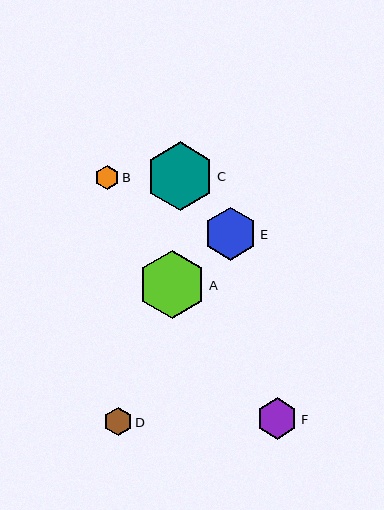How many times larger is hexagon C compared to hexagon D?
Hexagon C is approximately 2.4 times the size of hexagon D.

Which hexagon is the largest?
Hexagon C is the largest with a size of approximately 69 pixels.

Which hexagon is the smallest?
Hexagon B is the smallest with a size of approximately 24 pixels.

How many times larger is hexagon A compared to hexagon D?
Hexagon A is approximately 2.4 times the size of hexagon D.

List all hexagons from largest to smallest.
From largest to smallest: C, A, E, F, D, B.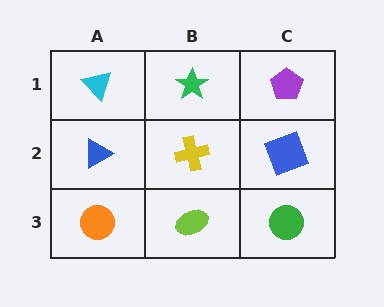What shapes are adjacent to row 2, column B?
A green star (row 1, column B), a lime ellipse (row 3, column B), a blue triangle (row 2, column A), a blue square (row 2, column C).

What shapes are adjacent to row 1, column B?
A yellow cross (row 2, column B), a cyan triangle (row 1, column A), a purple pentagon (row 1, column C).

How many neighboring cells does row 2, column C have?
3.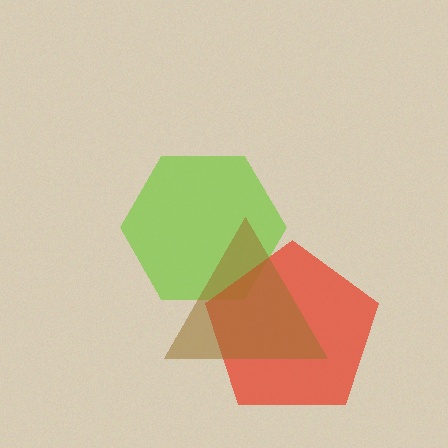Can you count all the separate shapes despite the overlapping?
Yes, there are 3 separate shapes.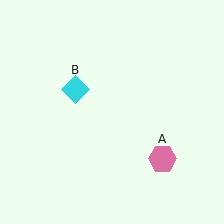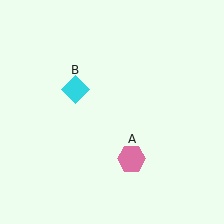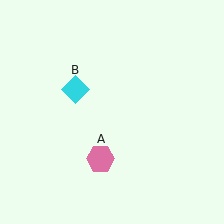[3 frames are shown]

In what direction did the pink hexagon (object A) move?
The pink hexagon (object A) moved left.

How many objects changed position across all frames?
1 object changed position: pink hexagon (object A).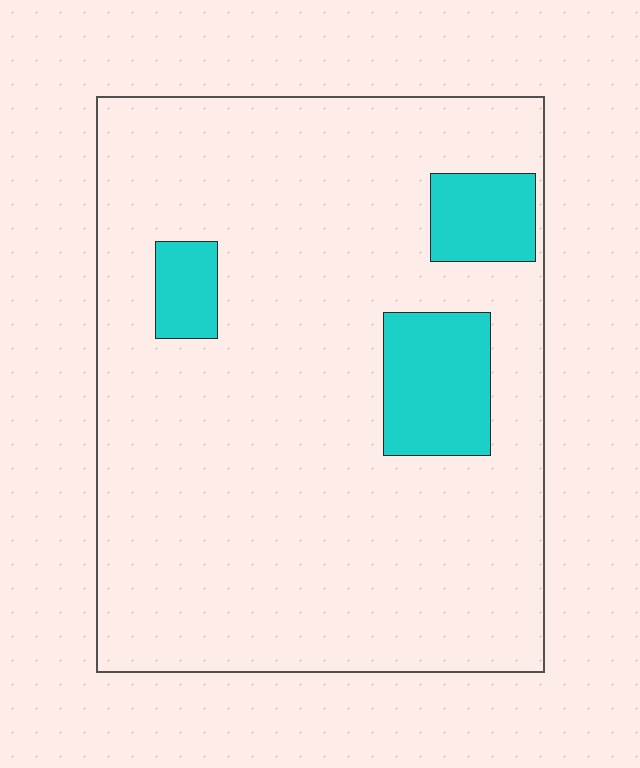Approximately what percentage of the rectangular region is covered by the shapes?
Approximately 10%.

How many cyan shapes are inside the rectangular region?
3.